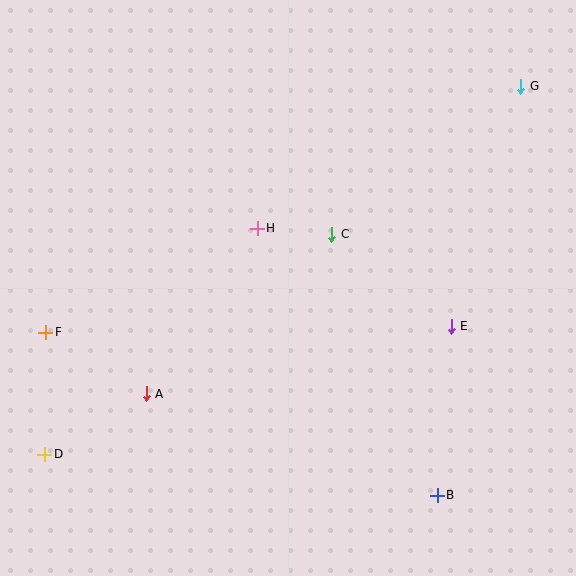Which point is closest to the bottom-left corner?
Point D is closest to the bottom-left corner.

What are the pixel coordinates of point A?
Point A is at (146, 394).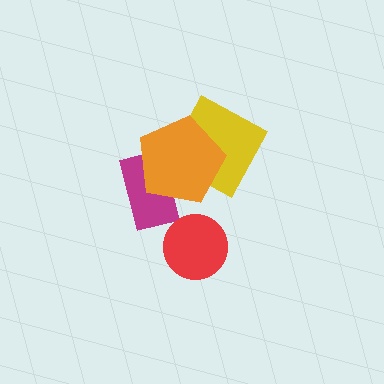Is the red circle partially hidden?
No, no other shape covers it.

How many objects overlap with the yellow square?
1 object overlaps with the yellow square.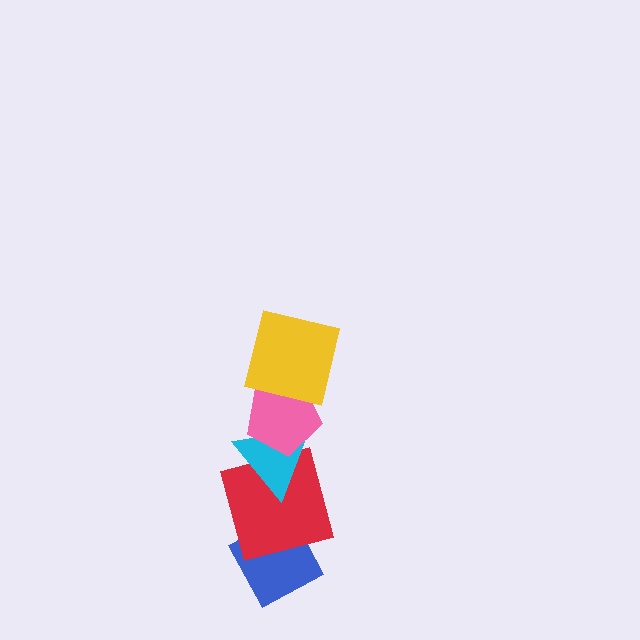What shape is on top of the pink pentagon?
The yellow square is on top of the pink pentagon.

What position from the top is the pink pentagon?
The pink pentagon is 2nd from the top.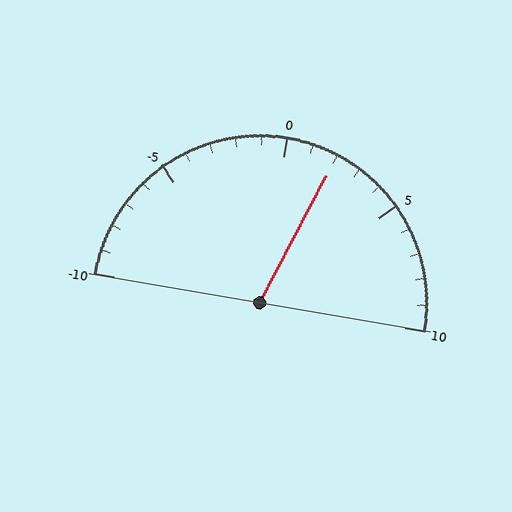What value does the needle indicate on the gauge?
The needle indicates approximately 2.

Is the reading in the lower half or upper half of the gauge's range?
The reading is in the upper half of the range (-10 to 10).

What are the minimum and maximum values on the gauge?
The gauge ranges from -10 to 10.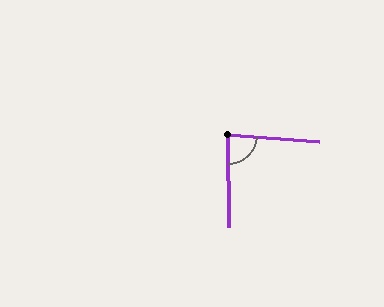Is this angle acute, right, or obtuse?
It is approximately a right angle.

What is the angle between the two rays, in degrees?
Approximately 86 degrees.